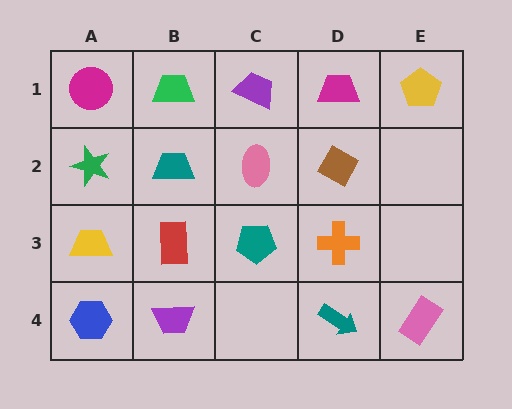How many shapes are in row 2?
4 shapes.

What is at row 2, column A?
A green star.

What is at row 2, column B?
A teal trapezoid.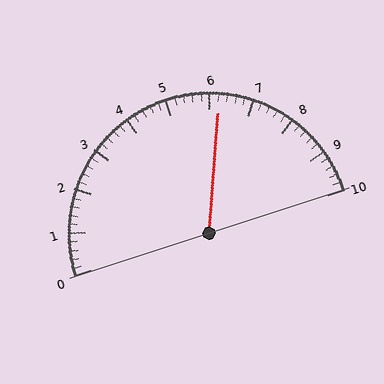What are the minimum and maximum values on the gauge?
The gauge ranges from 0 to 10.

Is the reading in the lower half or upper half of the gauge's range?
The reading is in the upper half of the range (0 to 10).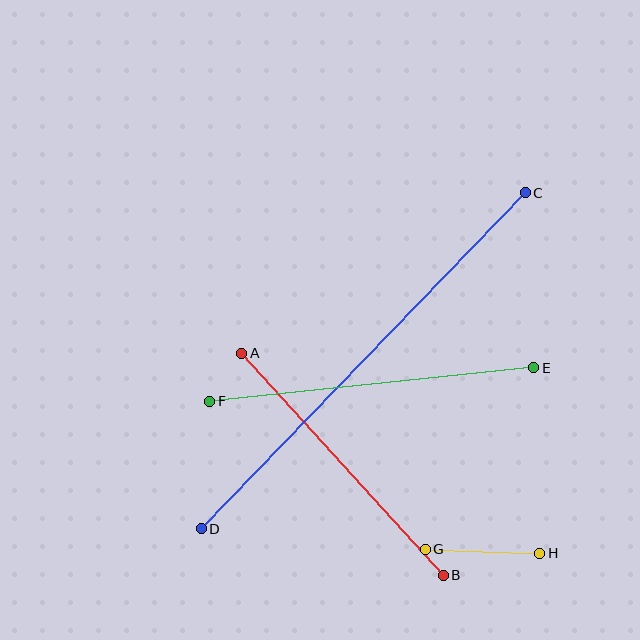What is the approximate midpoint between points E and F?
The midpoint is at approximately (372, 385) pixels.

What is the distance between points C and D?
The distance is approximately 467 pixels.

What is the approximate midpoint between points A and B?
The midpoint is at approximately (342, 464) pixels.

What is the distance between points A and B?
The distance is approximately 300 pixels.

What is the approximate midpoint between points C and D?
The midpoint is at approximately (363, 361) pixels.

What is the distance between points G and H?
The distance is approximately 115 pixels.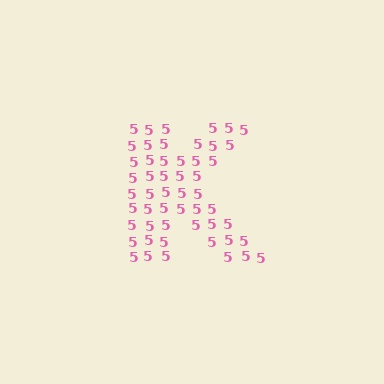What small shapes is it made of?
It is made of small digit 5's.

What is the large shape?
The large shape is the letter K.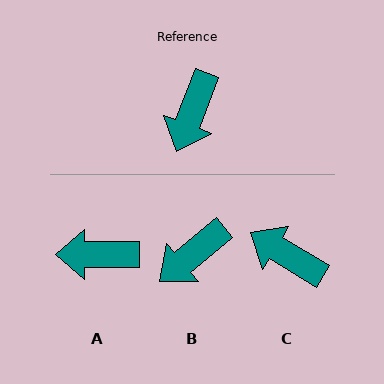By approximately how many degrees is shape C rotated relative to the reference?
Approximately 100 degrees clockwise.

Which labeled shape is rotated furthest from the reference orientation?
C, about 100 degrees away.